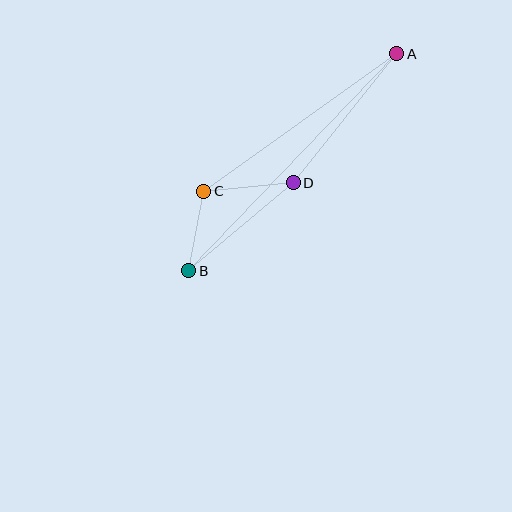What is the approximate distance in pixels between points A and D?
The distance between A and D is approximately 165 pixels.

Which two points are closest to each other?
Points B and C are closest to each other.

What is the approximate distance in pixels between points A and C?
The distance between A and C is approximately 237 pixels.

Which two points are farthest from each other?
Points A and B are farthest from each other.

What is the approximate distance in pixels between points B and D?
The distance between B and D is approximately 137 pixels.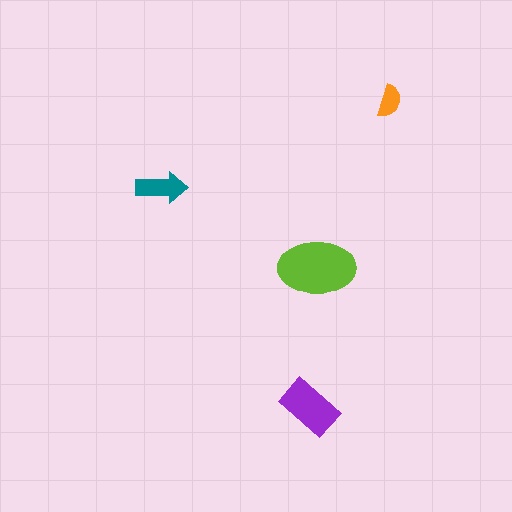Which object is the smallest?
The orange semicircle.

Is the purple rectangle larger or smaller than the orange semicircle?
Larger.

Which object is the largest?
The lime ellipse.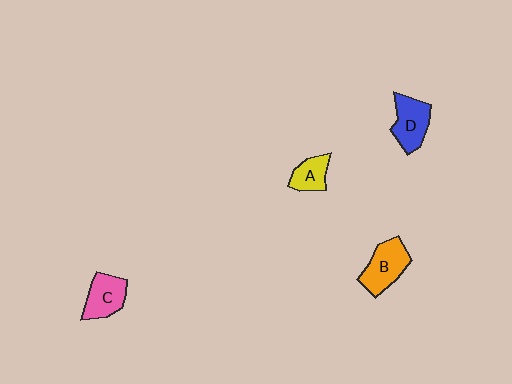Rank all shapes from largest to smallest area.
From largest to smallest: B (orange), D (blue), C (pink), A (yellow).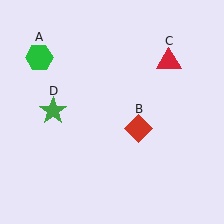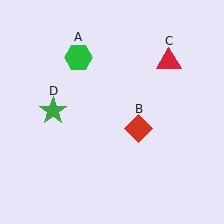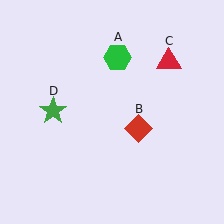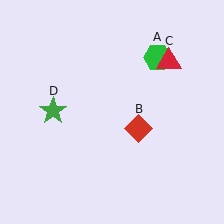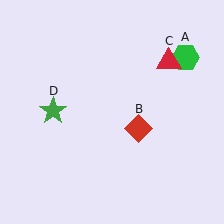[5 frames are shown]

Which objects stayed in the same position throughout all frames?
Red diamond (object B) and red triangle (object C) and green star (object D) remained stationary.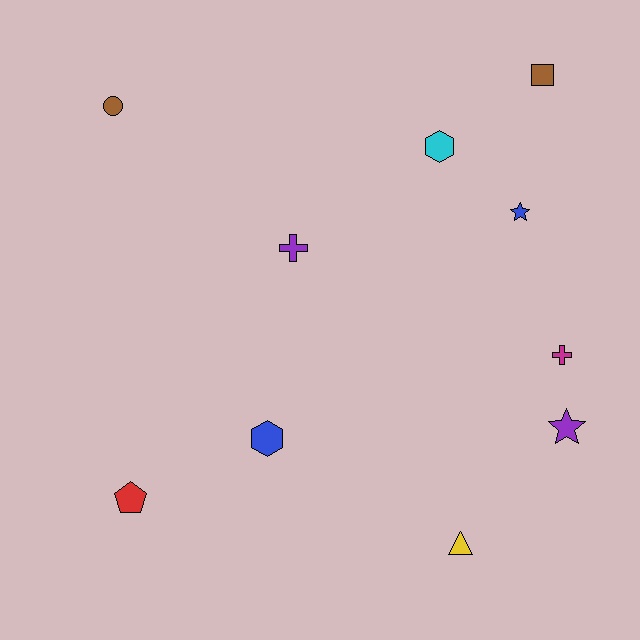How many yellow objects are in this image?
There is 1 yellow object.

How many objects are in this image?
There are 10 objects.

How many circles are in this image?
There is 1 circle.